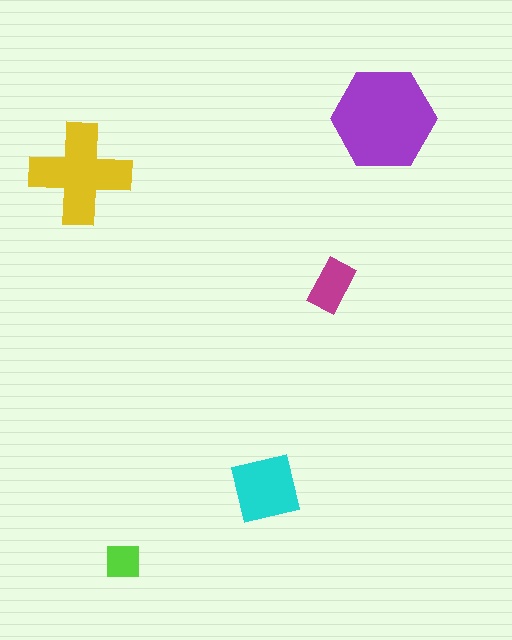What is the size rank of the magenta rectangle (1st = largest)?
4th.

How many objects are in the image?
There are 5 objects in the image.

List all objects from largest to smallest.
The purple hexagon, the yellow cross, the cyan square, the magenta rectangle, the lime square.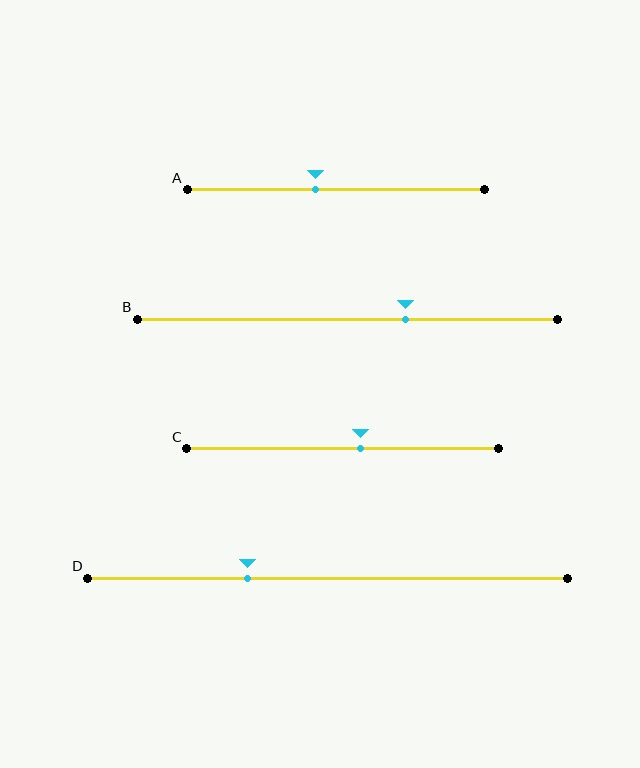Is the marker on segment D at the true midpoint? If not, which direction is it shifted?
No, the marker on segment D is shifted to the left by about 17% of the segment length.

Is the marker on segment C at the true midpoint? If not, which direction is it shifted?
No, the marker on segment C is shifted to the right by about 6% of the segment length.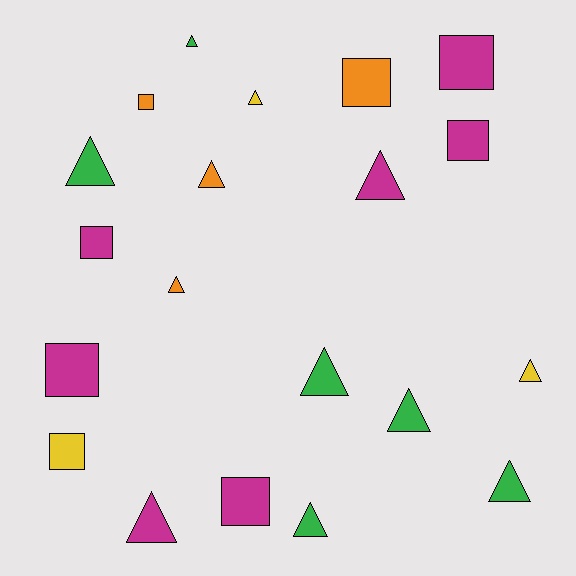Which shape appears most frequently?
Triangle, with 12 objects.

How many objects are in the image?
There are 20 objects.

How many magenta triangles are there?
There are 2 magenta triangles.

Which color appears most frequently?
Magenta, with 7 objects.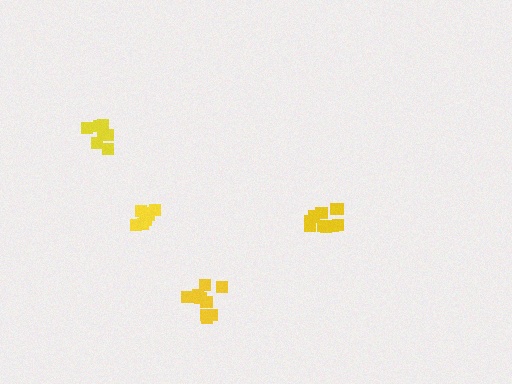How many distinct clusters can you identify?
There are 4 distinct clusters.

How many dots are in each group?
Group 1: 7 dots, Group 2: 9 dots, Group 3: 7 dots, Group 4: 10 dots (33 total).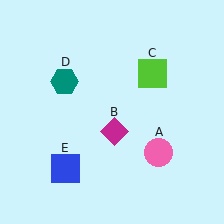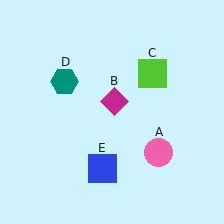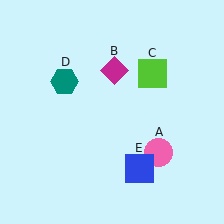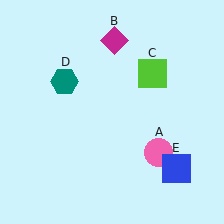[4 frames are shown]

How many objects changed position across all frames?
2 objects changed position: magenta diamond (object B), blue square (object E).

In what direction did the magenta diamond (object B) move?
The magenta diamond (object B) moved up.